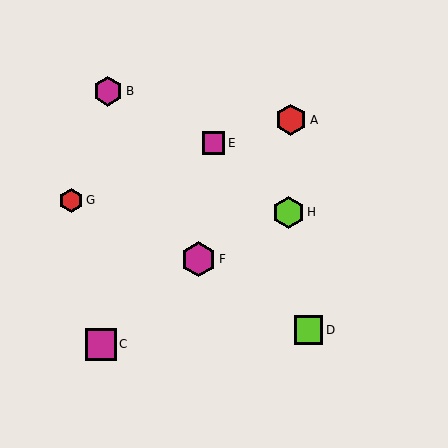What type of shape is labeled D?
Shape D is a lime square.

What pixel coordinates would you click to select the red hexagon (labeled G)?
Click at (71, 200) to select the red hexagon G.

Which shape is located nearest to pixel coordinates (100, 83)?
The magenta hexagon (labeled B) at (108, 91) is nearest to that location.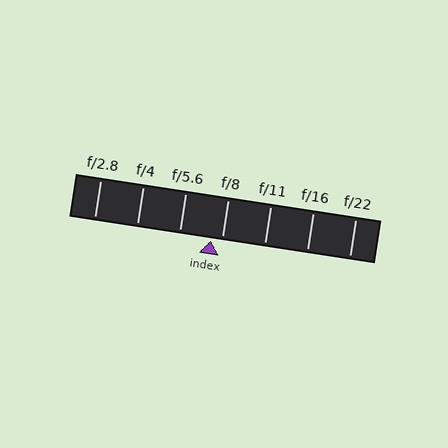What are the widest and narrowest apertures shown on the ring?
The widest aperture shown is f/2.8 and the narrowest is f/22.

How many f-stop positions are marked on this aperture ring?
There are 7 f-stop positions marked.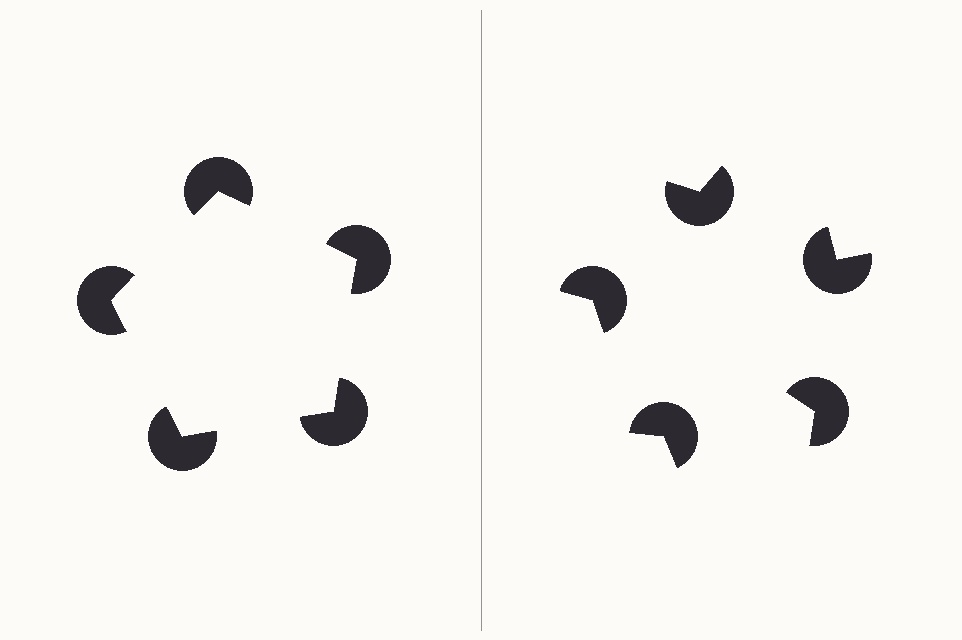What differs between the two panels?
The pac-man discs are positioned identically on both sides; only the wedge orientations differ. On the left they align to a pentagon; on the right they are misaligned.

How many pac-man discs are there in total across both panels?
10 — 5 on each side.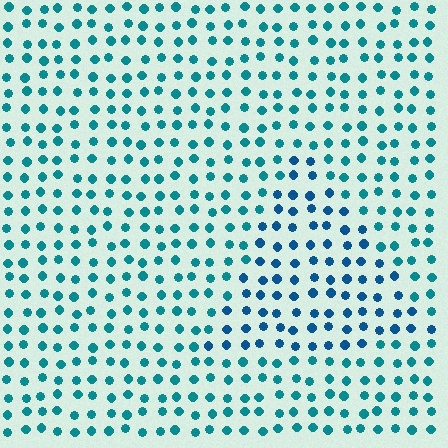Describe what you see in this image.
The image is filled with small teal elements in a uniform arrangement. A triangle-shaped region is visible where the elements are tinted to a slightly different hue, forming a subtle color boundary.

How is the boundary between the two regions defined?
The boundary is defined purely by a slight shift in hue (about 24 degrees). Spacing, size, and orientation are identical on both sides.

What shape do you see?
I see a triangle.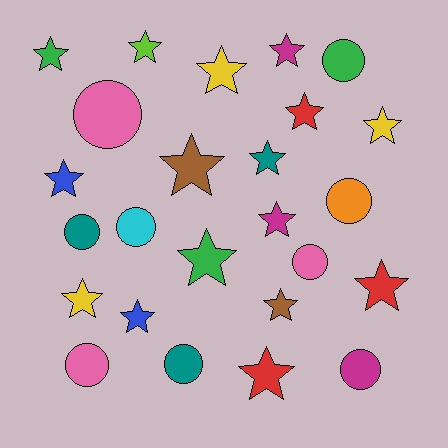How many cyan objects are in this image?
There is 1 cyan object.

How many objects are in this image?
There are 25 objects.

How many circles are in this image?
There are 9 circles.